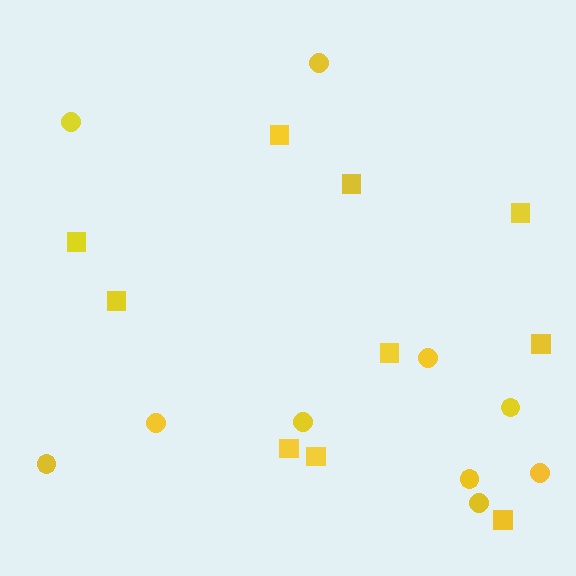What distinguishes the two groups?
There are 2 groups: one group of circles (10) and one group of squares (10).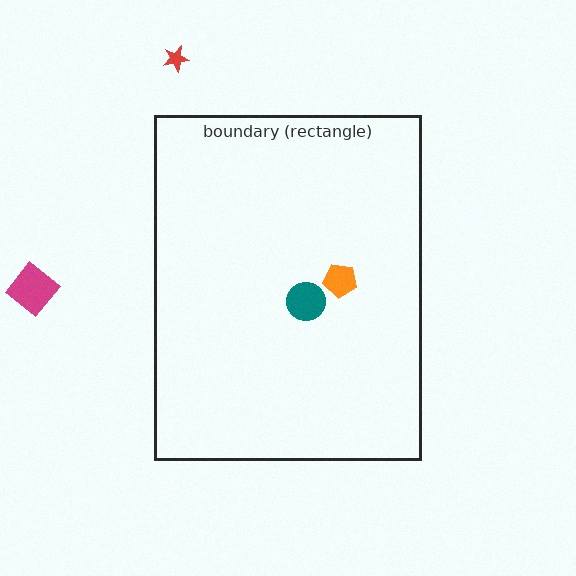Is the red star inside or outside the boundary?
Outside.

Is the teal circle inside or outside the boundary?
Inside.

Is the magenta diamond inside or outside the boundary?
Outside.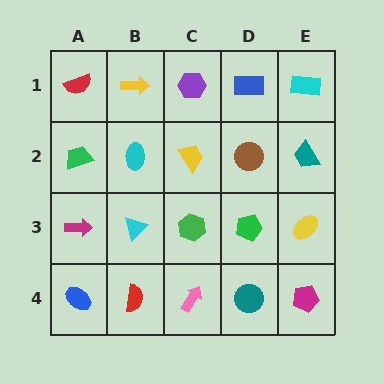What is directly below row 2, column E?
A yellow ellipse.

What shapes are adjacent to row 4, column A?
A magenta arrow (row 3, column A), a red semicircle (row 4, column B).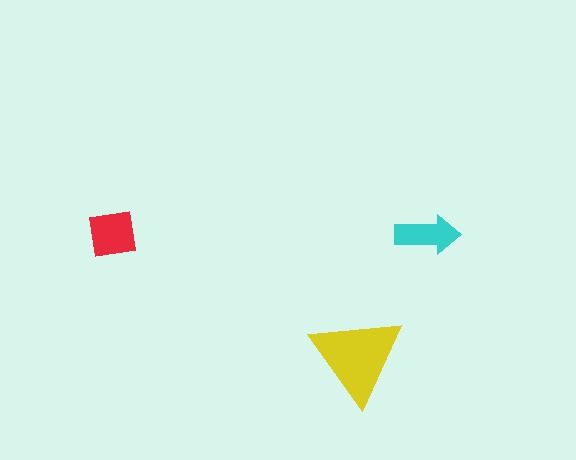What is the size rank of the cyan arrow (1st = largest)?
3rd.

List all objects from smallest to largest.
The cyan arrow, the red square, the yellow triangle.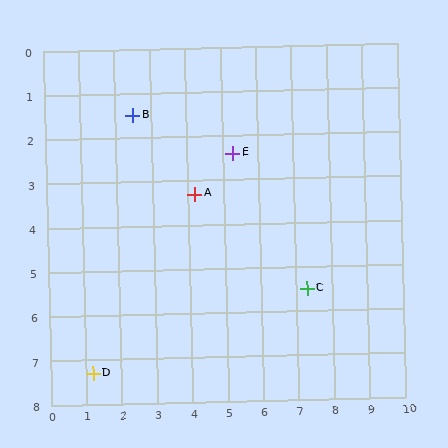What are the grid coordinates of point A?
Point A is at approximately (4.2, 3.3).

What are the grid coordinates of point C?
Point C is at approximately (7.3, 5.5).